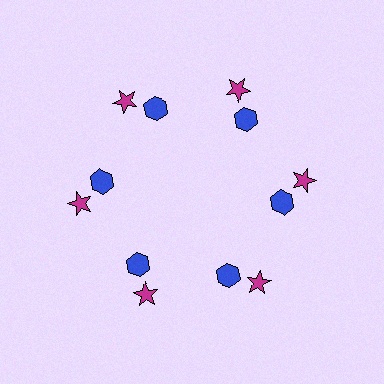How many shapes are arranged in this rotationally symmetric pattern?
There are 12 shapes, arranged in 6 groups of 2.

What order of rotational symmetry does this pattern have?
This pattern has 6-fold rotational symmetry.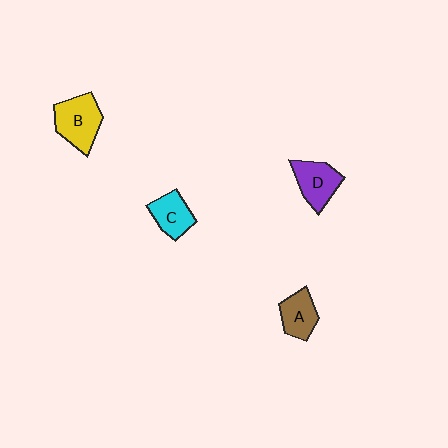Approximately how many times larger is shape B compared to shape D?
Approximately 1.2 times.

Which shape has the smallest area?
Shape C (cyan).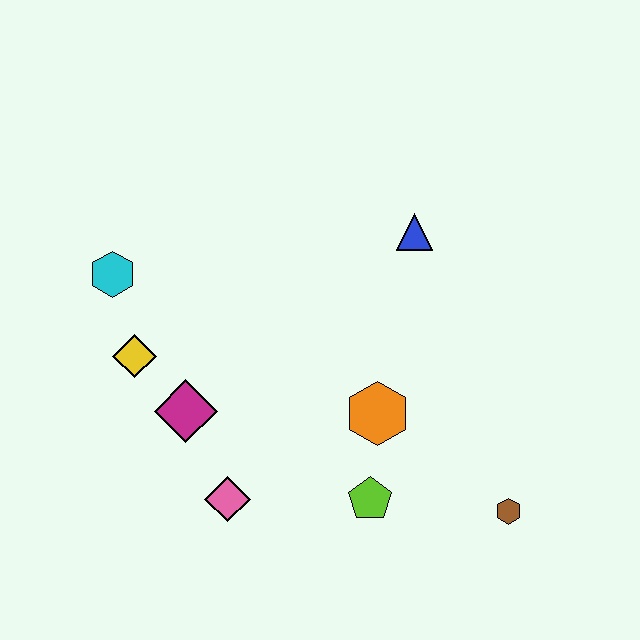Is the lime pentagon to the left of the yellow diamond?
No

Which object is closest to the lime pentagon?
The orange hexagon is closest to the lime pentagon.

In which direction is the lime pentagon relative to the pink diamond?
The lime pentagon is to the right of the pink diamond.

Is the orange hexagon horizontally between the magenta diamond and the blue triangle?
Yes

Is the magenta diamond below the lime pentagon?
No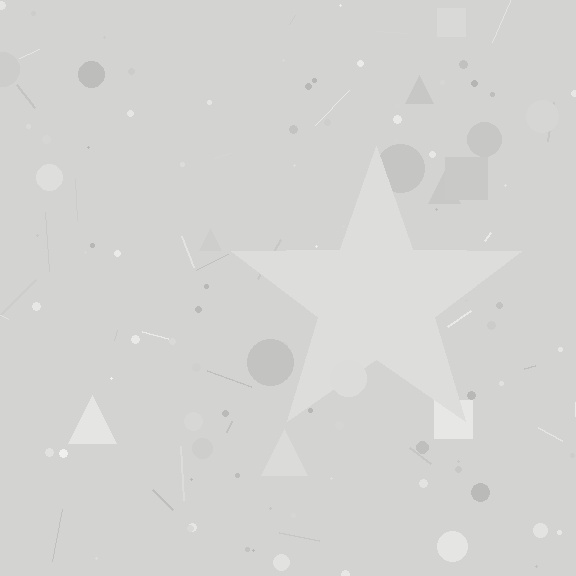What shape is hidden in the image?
A star is hidden in the image.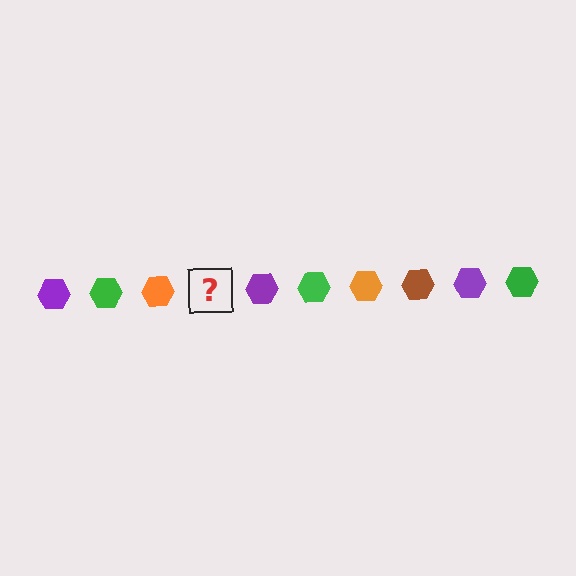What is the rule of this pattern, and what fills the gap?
The rule is that the pattern cycles through purple, green, orange, brown hexagons. The gap should be filled with a brown hexagon.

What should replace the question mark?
The question mark should be replaced with a brown hexagon.